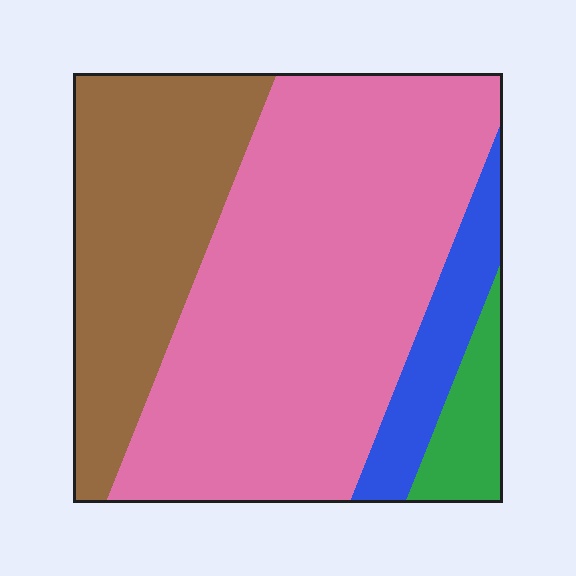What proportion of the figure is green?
Green covers around 5% of the figure.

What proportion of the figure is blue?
Blue covers about 10% of the figure.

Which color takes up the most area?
Pink, at roughly 55%.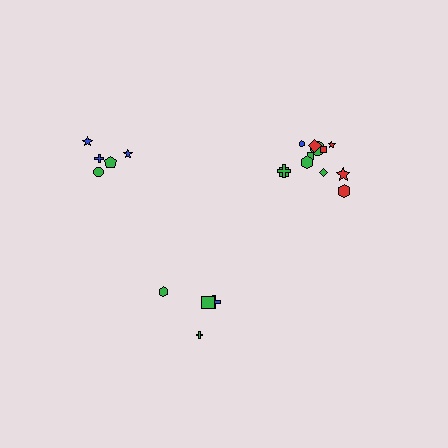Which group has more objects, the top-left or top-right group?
The top-right group.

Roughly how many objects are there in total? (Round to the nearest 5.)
Roughly 20 objects in total.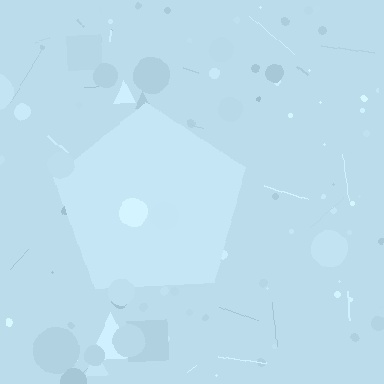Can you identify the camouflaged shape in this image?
The camouflaged shape is a pentagon.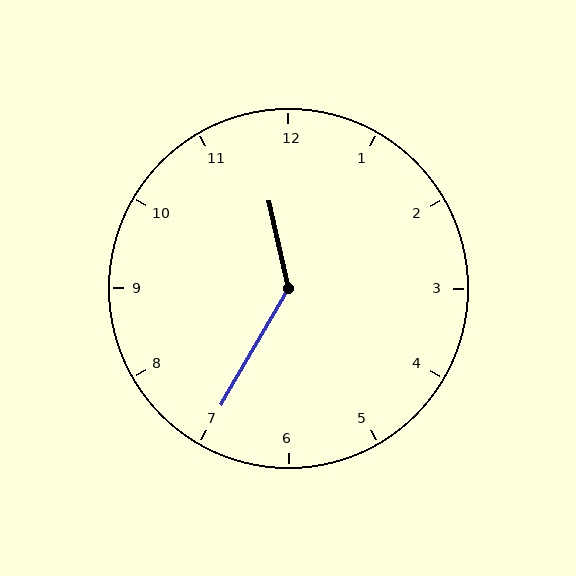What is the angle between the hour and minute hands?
Approximately 138 degrees.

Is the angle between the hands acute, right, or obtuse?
It is obtuse.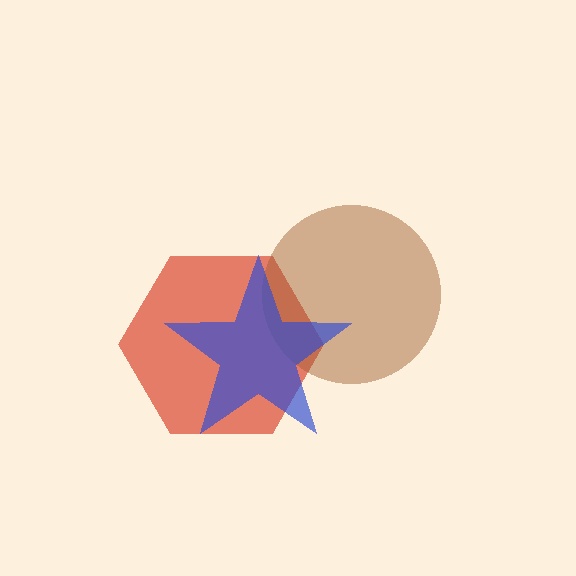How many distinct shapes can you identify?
There are 3 distinct shapes: a red hexagon, a brown circle, a blue star.